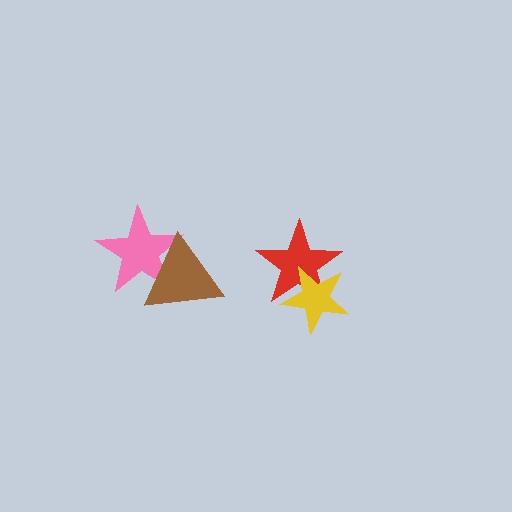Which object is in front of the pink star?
The brown triangle is in front of the pink star.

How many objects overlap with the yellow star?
1 object overlaps with the yellow star.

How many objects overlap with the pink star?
1 object overlaps with the pink star.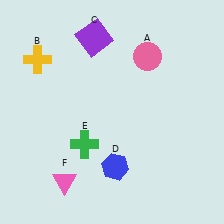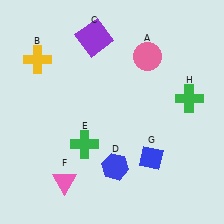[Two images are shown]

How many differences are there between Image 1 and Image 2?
There are 2 differences between the two images.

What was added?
A blue diamond (G), a green cross (H) were added in Image 2.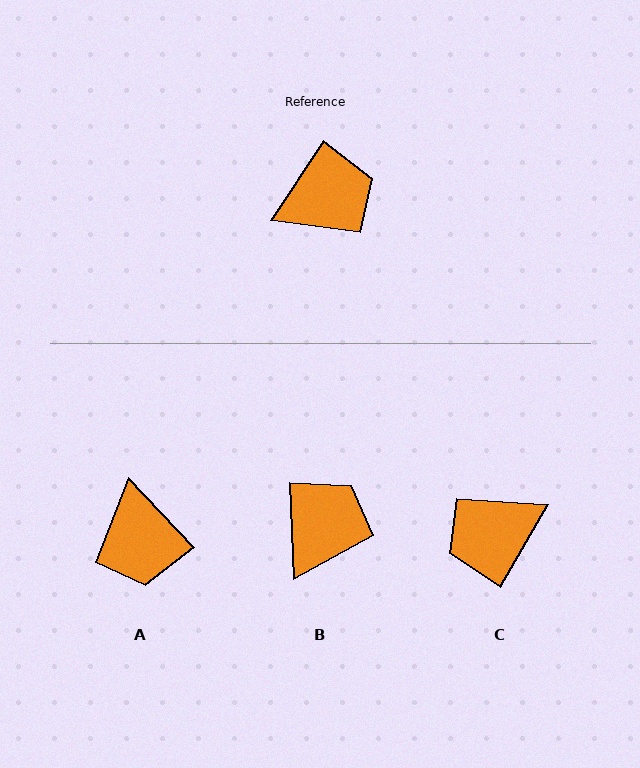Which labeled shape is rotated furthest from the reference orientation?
C, about 176 degrees away.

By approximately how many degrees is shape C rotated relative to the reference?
Approximately 176 degrees clockwise.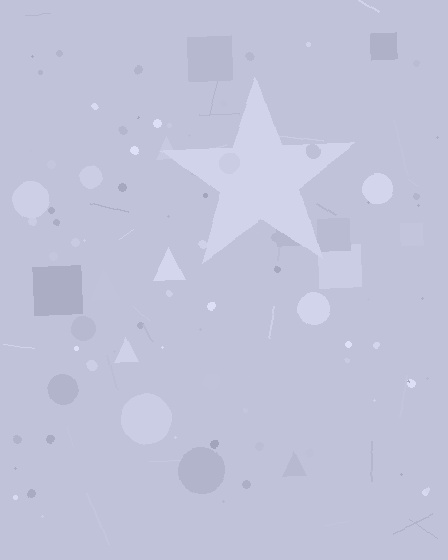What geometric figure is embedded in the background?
A star is embedded in the background.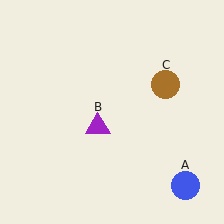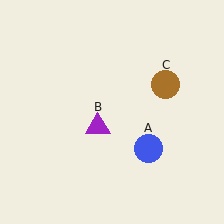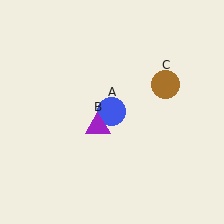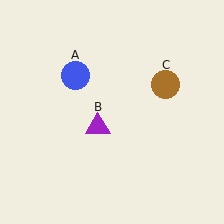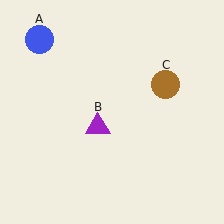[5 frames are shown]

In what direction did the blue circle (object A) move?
The blue circle (object A) moved up and to the left.